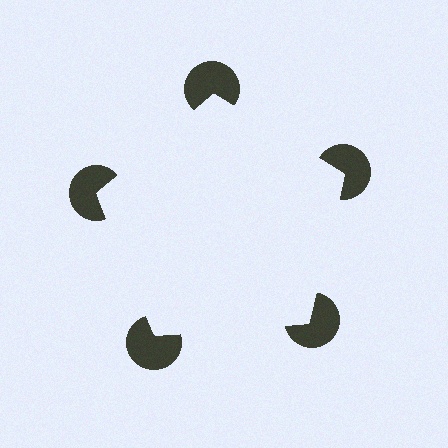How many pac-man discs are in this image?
There are 5 — one at each vertex of the illusory pentagon.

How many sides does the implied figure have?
5 sides.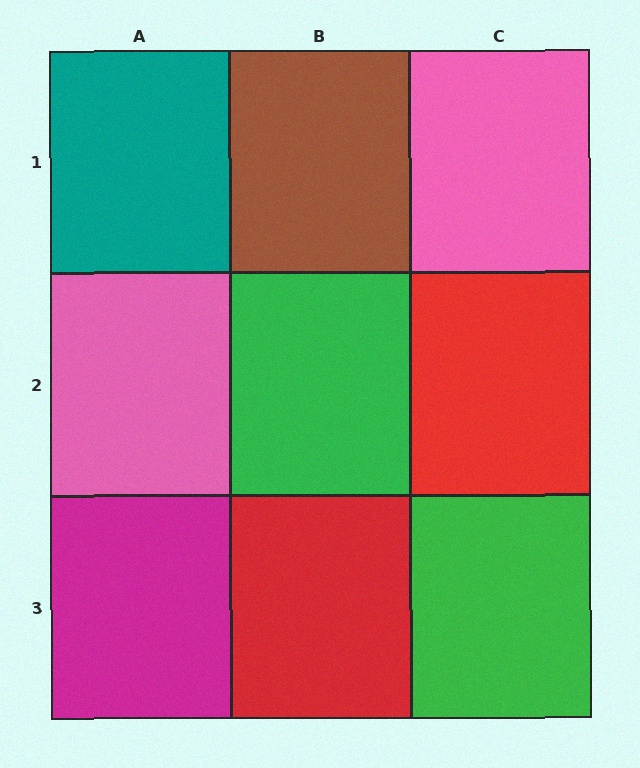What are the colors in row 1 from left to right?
Teal, brown, pink.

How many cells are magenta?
1 cell is magenta.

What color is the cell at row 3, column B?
Red.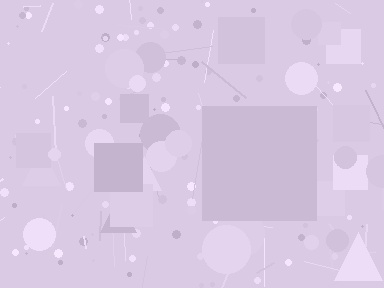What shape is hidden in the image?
A square is hidden in the image.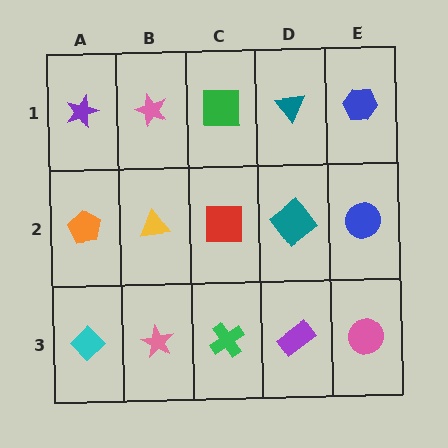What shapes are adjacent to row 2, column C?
A green square (row 1, column C), a green cross (row 3, column C), a yellow triangle (row 2, column B), a teal diamond (row 2, column D).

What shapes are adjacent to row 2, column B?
A pink star (row 1, column B), a pink star (row 3, column B), an orange pentagon (row 2, column A), a red square (row 2, column C).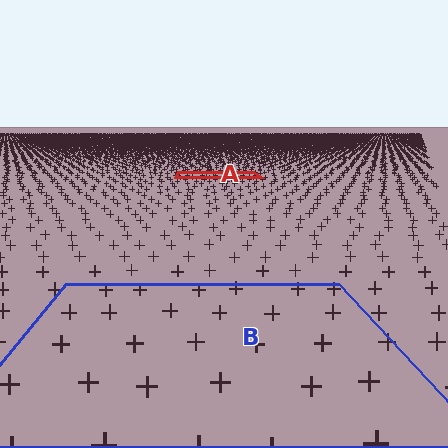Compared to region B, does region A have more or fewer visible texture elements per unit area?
Region A has more texture elements per unit area — they are packed more densely because it is farther away.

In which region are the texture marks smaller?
The texture marks are smaller in region A, because it is farther away.